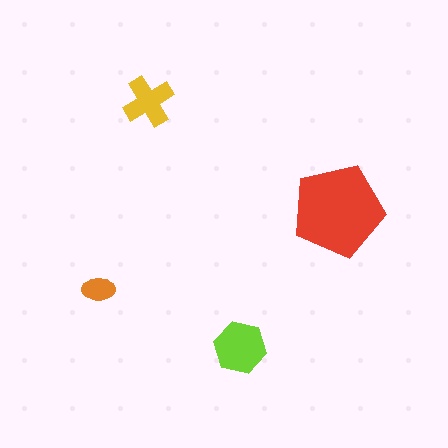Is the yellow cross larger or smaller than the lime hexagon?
Smaller.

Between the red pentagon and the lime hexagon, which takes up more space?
The red pentagon.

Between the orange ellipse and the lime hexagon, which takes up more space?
The lime hexagon.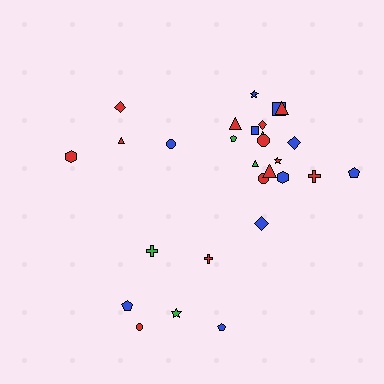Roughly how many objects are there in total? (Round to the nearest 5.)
Roughly 30 objects in total.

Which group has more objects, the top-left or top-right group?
The top-right group.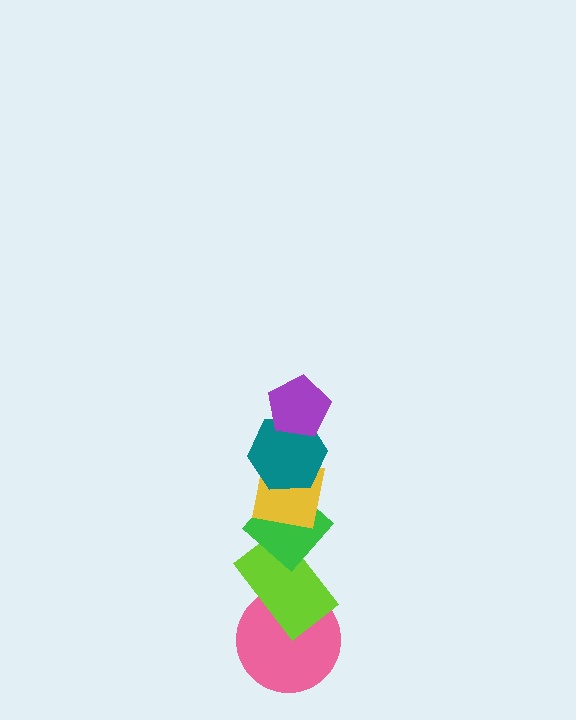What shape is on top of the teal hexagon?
The purple pentagon is on top of the teal hexagon.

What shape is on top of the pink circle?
The lime rectangle is on top of the pink circle.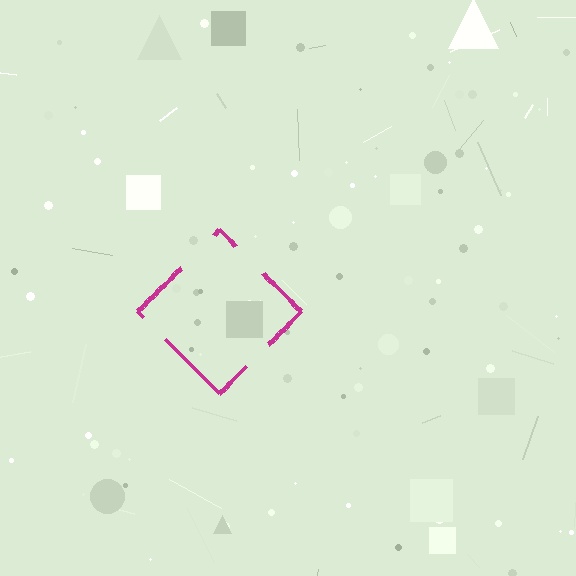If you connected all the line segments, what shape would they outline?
They would outline a diamond.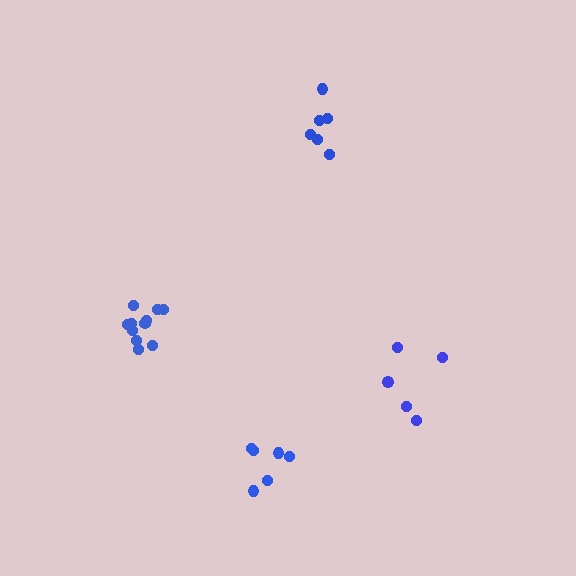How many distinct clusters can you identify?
There are 4 distinct clusters.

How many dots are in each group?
Group 1: 5 dots, Group 2: 6 dots, Group 3: 11 dots, Group 4: 6 dots (28 total).